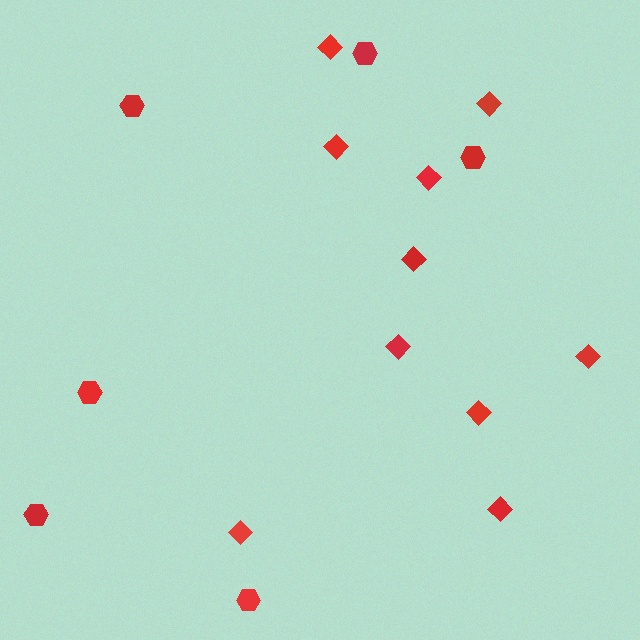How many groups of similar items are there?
There are 2 groups: one group of diamonds (10) and one group of hexagons (6).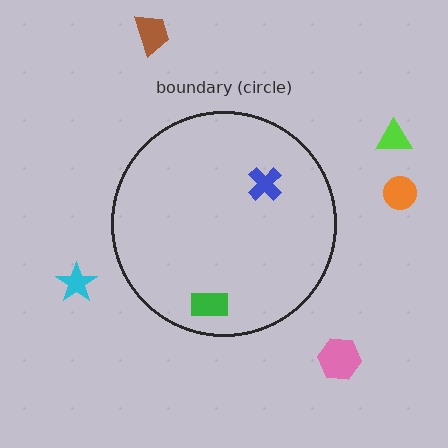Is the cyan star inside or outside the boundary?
Outside.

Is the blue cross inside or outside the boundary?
Inside.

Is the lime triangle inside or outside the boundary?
Outside.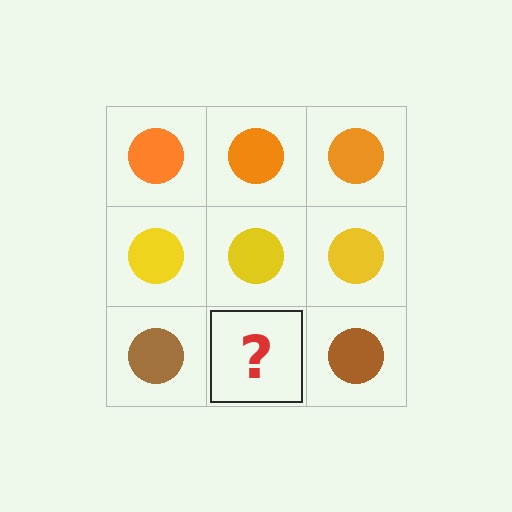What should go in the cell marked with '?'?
The missing cell should contain a brown circle.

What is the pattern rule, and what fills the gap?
The rule is that each row has a consistent color. The gap should be filled with a brown circle.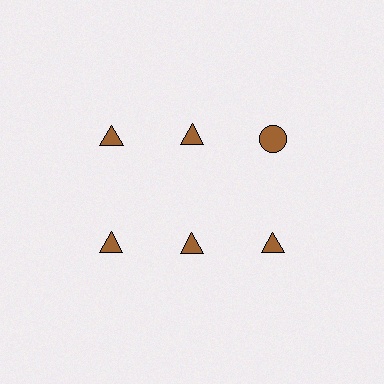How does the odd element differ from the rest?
It has a different shape: circle instead of triangle.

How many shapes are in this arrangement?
There are 6 shapes arranged in a grid pattern.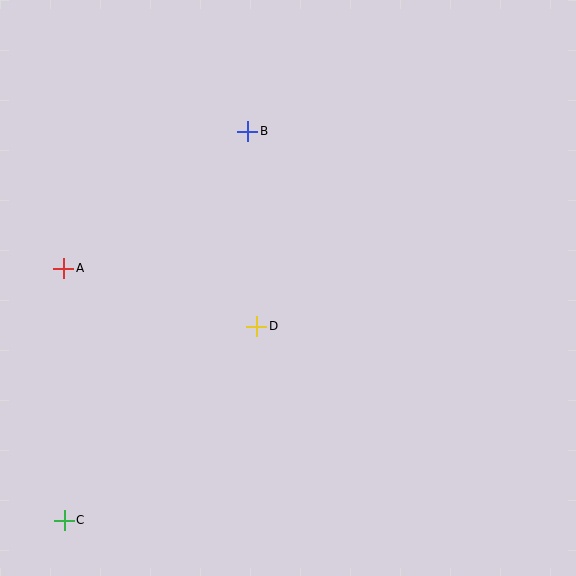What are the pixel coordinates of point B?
Point B is at (248, 131).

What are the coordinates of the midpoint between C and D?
The midpoint between C and D is at (161, 423).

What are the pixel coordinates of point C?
Point C is at (64, 520).